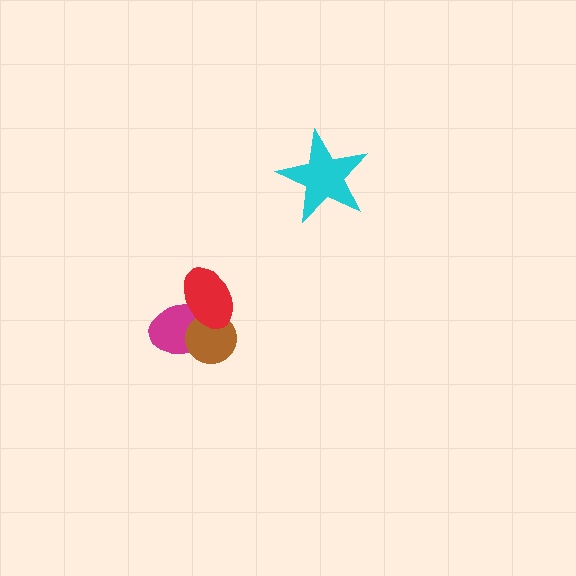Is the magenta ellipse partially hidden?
Yes, it is partially covered by another shape.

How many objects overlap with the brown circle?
2 objects overlap with the brown circle.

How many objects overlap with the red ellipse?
2 objects overlap with the red ellipse.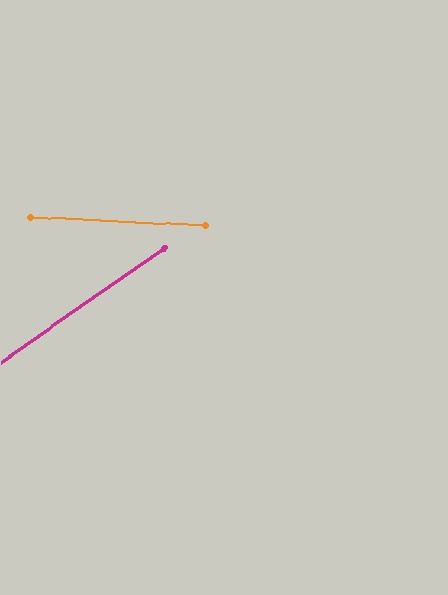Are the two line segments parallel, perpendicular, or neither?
Neither parallel nor perpendicular — they differ by about 38°.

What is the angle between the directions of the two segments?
Approximately 38 degrees.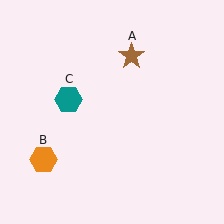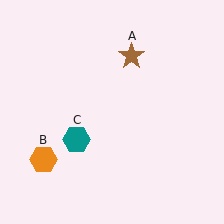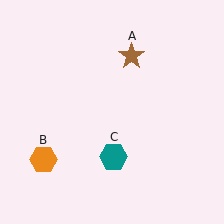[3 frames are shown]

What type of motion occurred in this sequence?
The teal hexagon (object C) rotated counterclockwise around the center of the scene.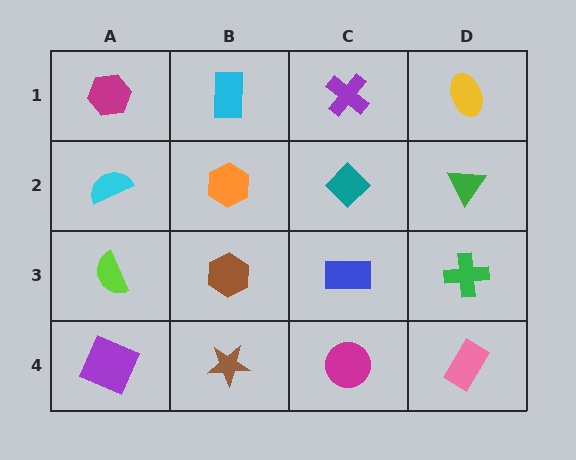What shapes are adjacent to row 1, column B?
An orange hexagon (row 2, column B), a magenta hexagon (row 1, column A), a purple cross (row 1, column C).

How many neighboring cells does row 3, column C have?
4.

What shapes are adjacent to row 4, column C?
A blue rectangle (row 3, column C), a brown star (row 4, column B), a pink rectangle (row 4, column D).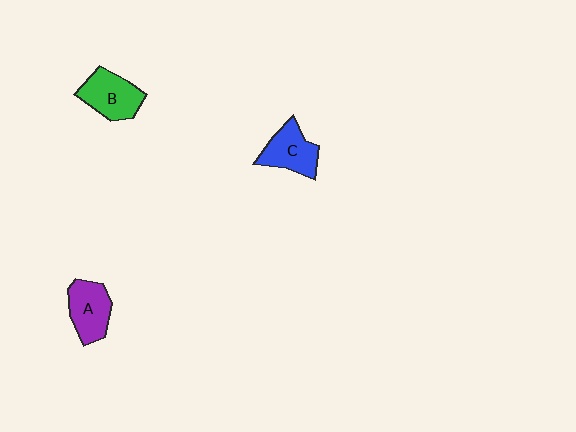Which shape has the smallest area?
Shape C (blue).